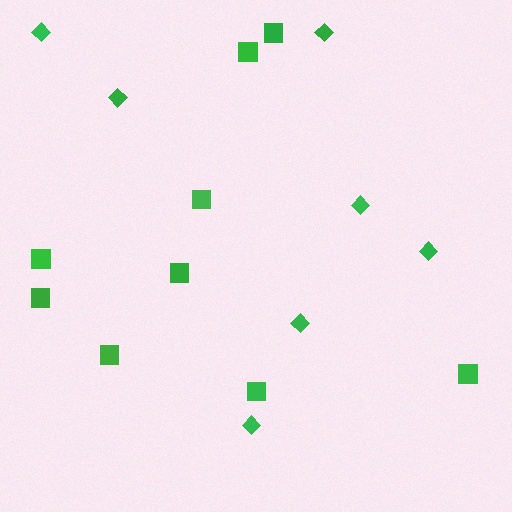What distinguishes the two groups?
There are 2 groups: one group of squares (9) and one group of diamonds (7).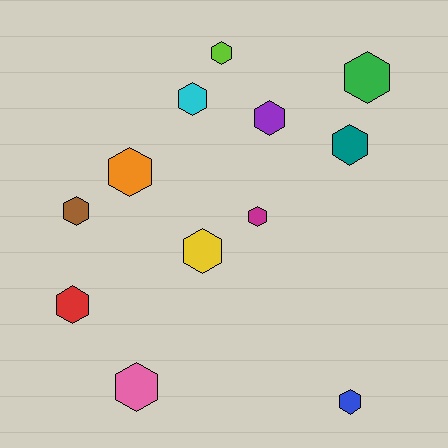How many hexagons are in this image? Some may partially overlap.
There are 12 hexagons.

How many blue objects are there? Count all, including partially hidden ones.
There is 1 blue object.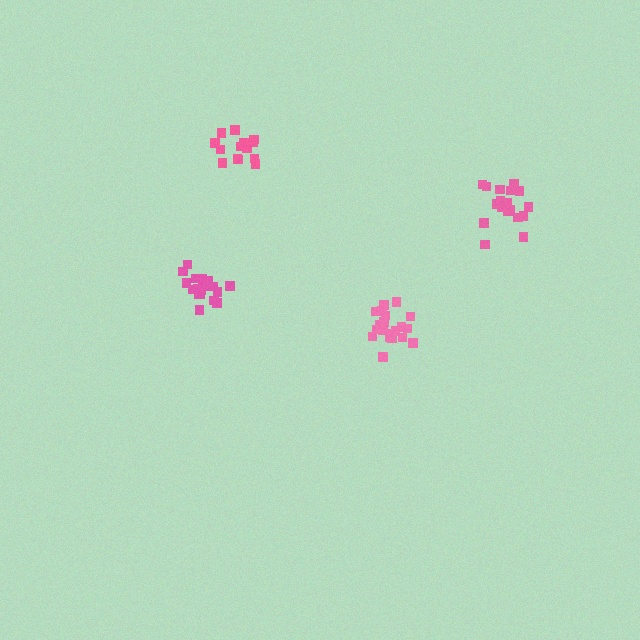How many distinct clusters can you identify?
There are 4 distinct clusters.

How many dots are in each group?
Group 1: 19 dots, Group 2: 18 dots, Group 3: 20 dots, Group 4: 14 dots (71 total).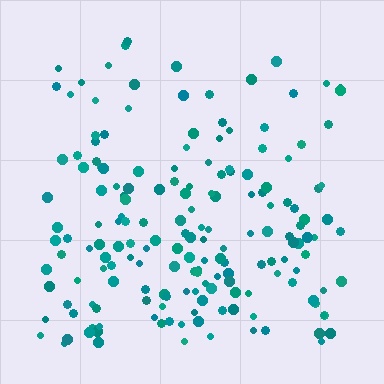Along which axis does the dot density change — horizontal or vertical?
Vertical.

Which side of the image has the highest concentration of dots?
The bottom.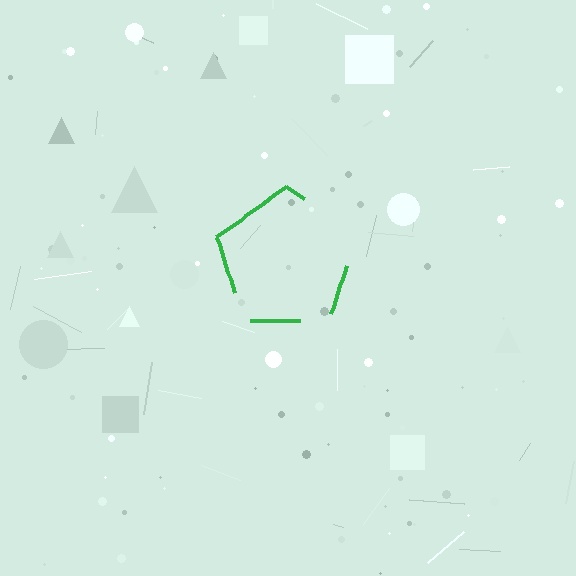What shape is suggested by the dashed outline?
The dashed outline suggests a pentagon.